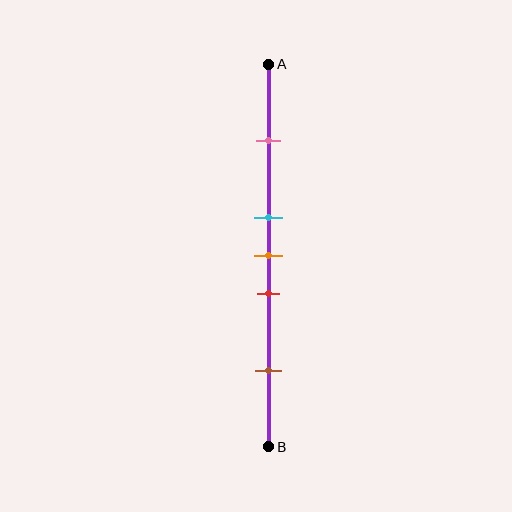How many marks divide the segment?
There are 5 marks dividing the segment.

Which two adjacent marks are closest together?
The cyan and orange marks are the closest adjacent pair.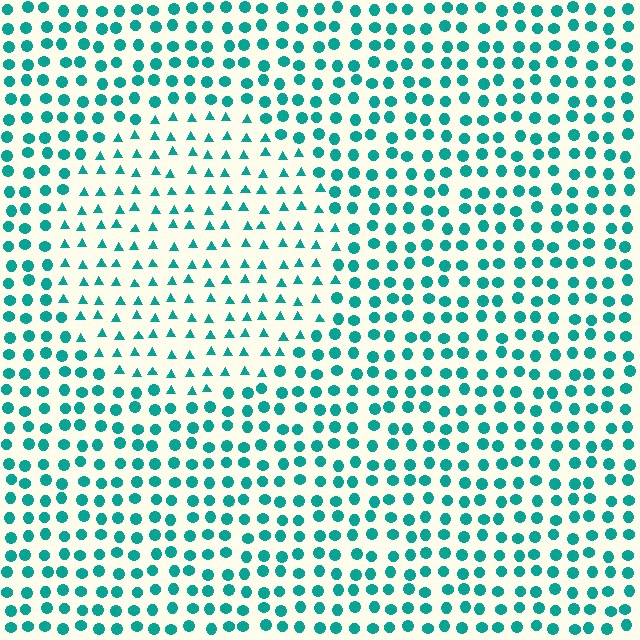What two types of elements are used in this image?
The image uses triangles inside the circle region and circles outside it.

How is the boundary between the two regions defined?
The boundary is defined by a change in element shape: triangles inside vs. circles outside. All elements share the same color and spacing.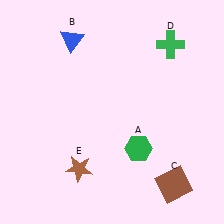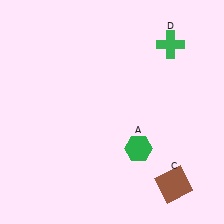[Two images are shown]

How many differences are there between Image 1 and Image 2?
There are 2 differences between the two images.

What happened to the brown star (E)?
The brown star (E) was removed in Image 2. It was in the bottom-left area of Image 1.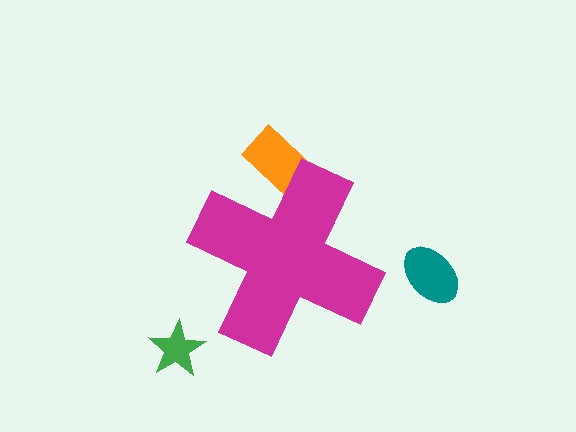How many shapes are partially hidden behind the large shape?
1 shape is partially hidden.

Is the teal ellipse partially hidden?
No, the teal ellipse is fully visible.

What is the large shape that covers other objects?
A magenta cross.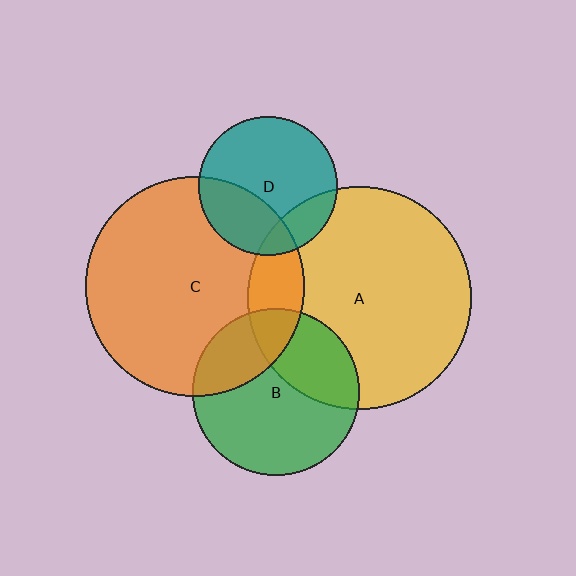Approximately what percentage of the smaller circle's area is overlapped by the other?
Approximately 30%.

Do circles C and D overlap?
Yes.